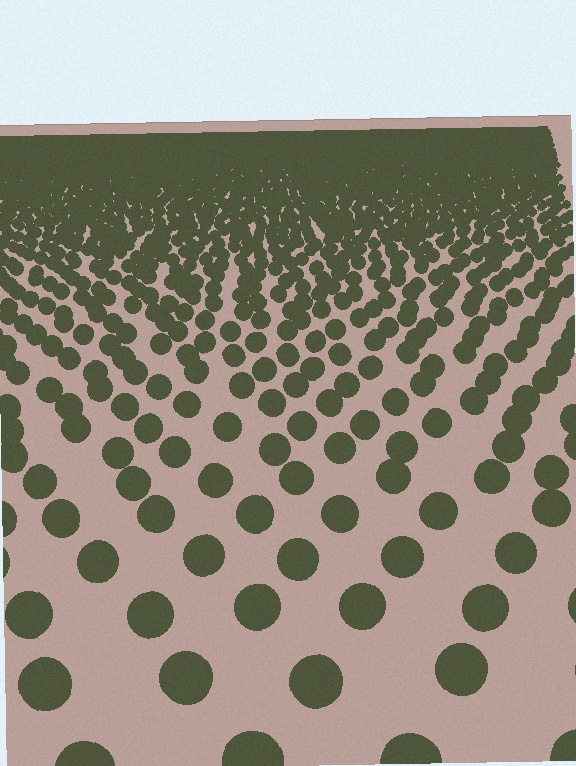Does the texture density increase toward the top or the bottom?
Density increases toward the top.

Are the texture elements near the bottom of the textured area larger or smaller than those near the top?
Larger. Near the bottom, elements are closer to the viewer and appear at a bigger on-screen size.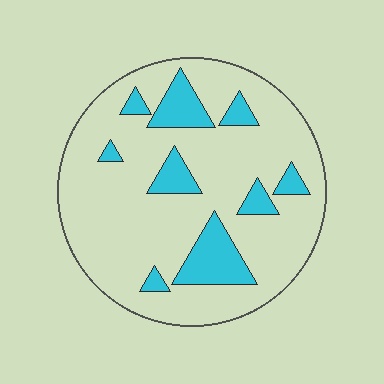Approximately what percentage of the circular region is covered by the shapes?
Approximately 20%.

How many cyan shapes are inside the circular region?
9.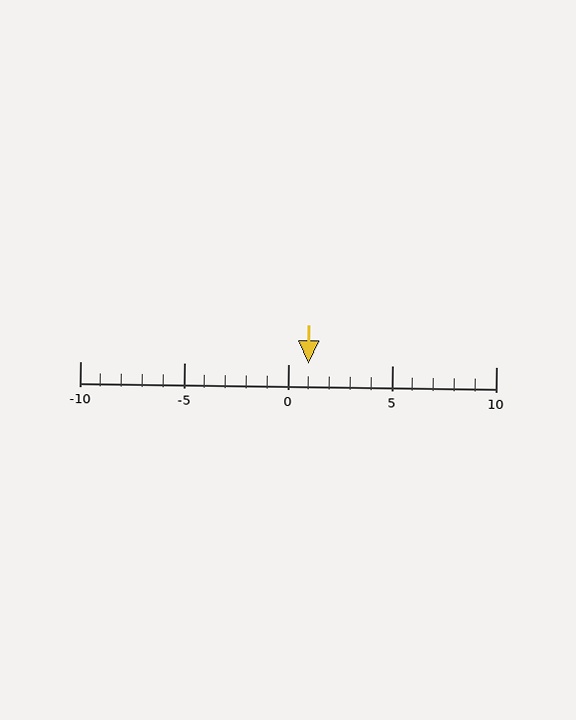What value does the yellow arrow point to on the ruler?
The yellow arrow points to approximately 1.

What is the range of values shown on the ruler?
The ruler shows values from -10 to 10.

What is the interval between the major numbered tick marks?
The major tick marks are spaced 5 units apart.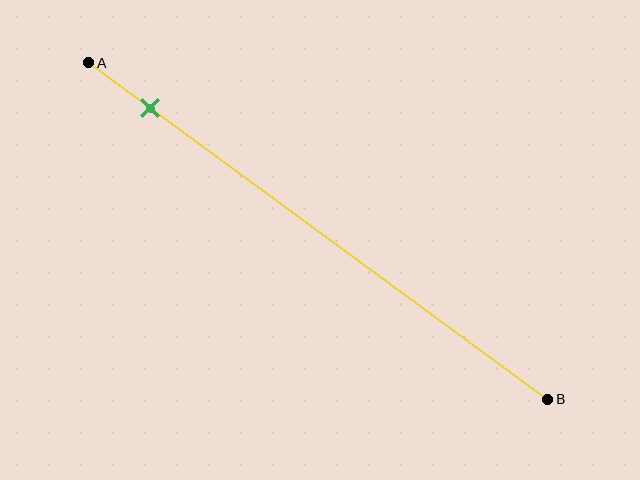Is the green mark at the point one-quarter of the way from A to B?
No, the mark is at about 15% from A, not at the 25% one-quarter point.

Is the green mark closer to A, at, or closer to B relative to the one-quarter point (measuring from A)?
The green mark is closer to point A than the one-quarter point of segment AB.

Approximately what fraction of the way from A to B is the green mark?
The green mark is approximately 15% of the way from A to B.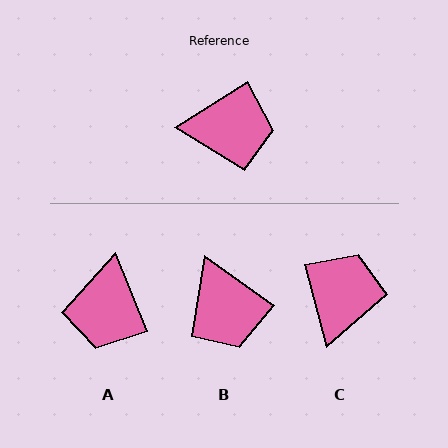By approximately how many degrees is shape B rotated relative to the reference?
Approximately 68 degrees clockwise.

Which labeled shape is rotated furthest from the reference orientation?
A, about 101 degrees away.